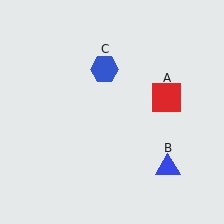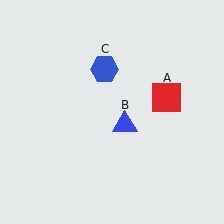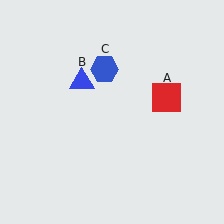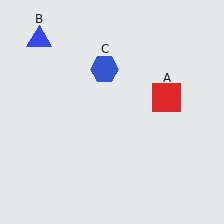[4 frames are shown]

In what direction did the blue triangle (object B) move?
The blue triangle (object B) moved up and to the left.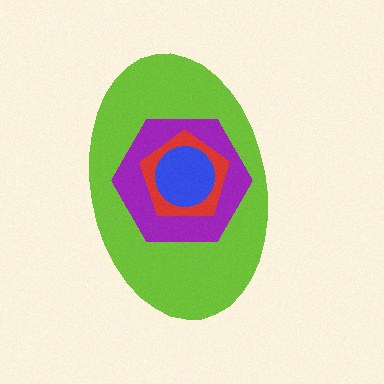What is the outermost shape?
The lime ellipse.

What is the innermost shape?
The blue circle.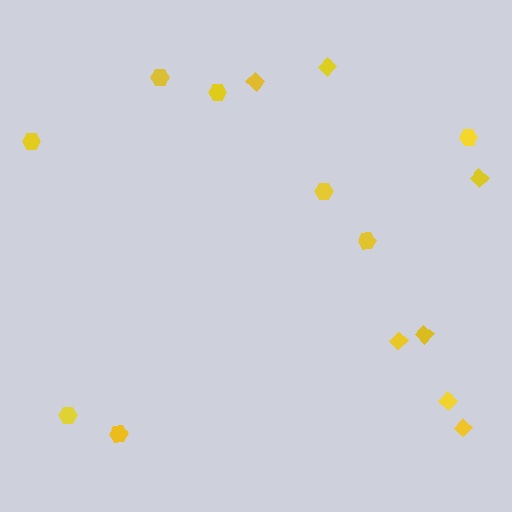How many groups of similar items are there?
There are 2 groups: one group of diamonds (7) and one group of hexagons (8).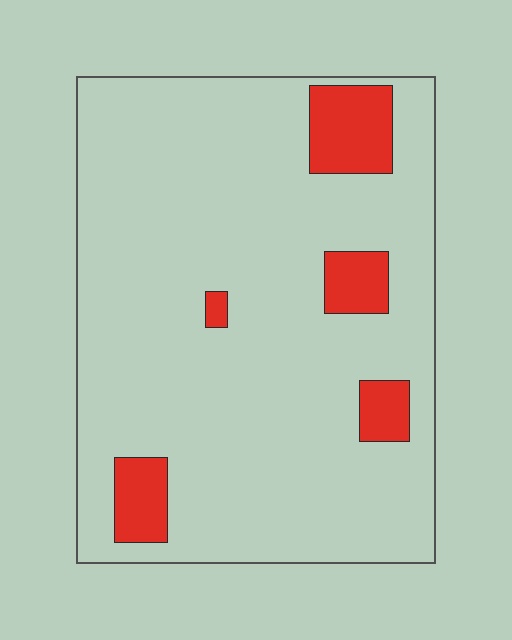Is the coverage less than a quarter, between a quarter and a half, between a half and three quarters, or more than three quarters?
Less than a quarter.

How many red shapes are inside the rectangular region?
5.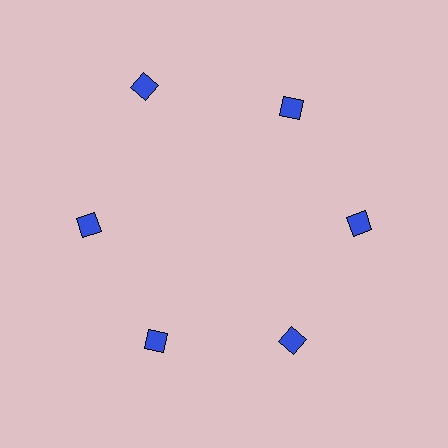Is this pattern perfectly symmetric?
No. The 6 blue diamonds are arranged in a ring, but one element near the 11 o'clock position is pushed outward from the center, breaking the 6-fold rotational symmetry.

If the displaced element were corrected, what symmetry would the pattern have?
It would have 6-fold rotational symmetry — the pattern would map onto itself every 60 degrees.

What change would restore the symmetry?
The symmetry would be restored by moving it inward, back onto the ring so that all 6 diamonds sit at equal angles and equal distance from the center.